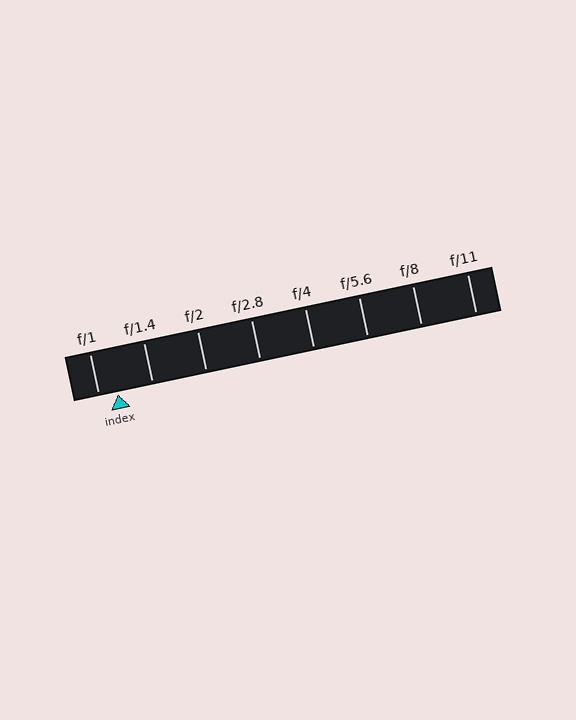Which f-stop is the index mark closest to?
The index mark is closest to f/1.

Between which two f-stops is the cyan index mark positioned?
The index mark is between f/1 and f/1.4.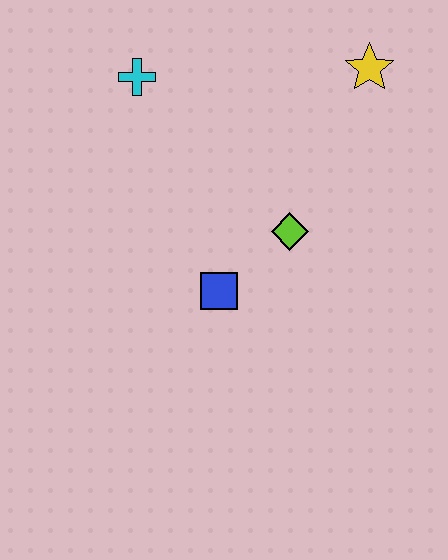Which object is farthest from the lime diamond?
The cyan cross is farthest from the lime diamond.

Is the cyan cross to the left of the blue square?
Yes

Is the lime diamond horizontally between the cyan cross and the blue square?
No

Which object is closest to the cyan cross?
The lime diamond is closest to the cyan cross.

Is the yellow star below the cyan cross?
No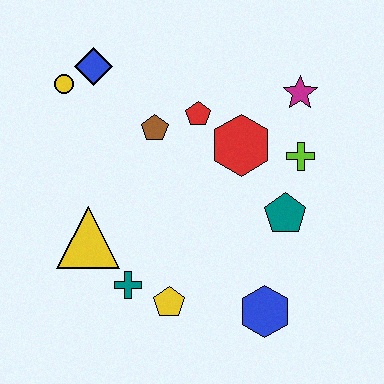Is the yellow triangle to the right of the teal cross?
No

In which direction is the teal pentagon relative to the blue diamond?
The teal pentagon is to the right of the blue diamond.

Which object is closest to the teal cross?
The yellow pentagon is closest to the teal cross.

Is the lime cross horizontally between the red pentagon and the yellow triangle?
No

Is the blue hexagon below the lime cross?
Yes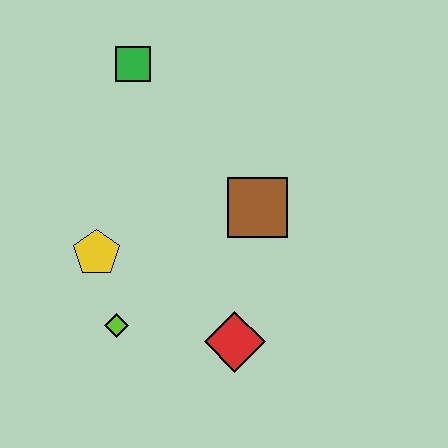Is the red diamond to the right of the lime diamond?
Yes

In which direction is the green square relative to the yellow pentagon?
The green square is above the yellow pentagon.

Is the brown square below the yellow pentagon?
No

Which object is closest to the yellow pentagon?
The lime diamond is closest to the yellow pentagon.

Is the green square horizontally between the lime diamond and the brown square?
Yes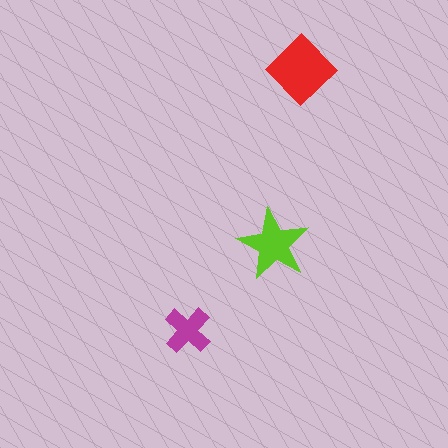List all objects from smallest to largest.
The magenta cross, the lime star, the red diamond.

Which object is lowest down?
The magenta cross is bottommost.